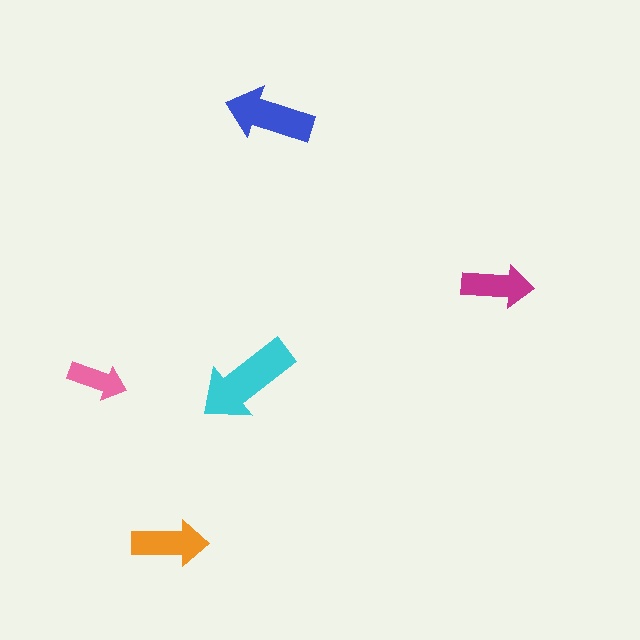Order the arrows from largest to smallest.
the cyan one, the blue one, the orange one, the magenta one, the pink one.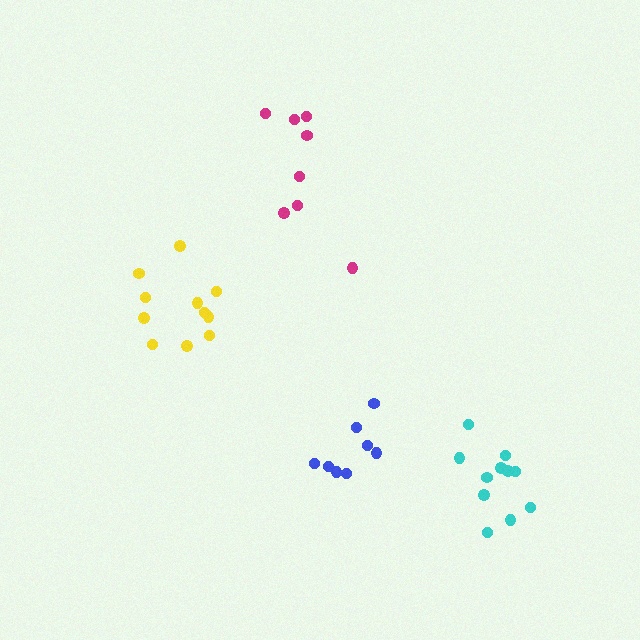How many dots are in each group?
Group 1: 8 dots, Group 2: 11 dots, Group 3: 8 dots, Group 4: 11 dots (38 total).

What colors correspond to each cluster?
The clusters are colored: blue, cyan, magenta, yellow.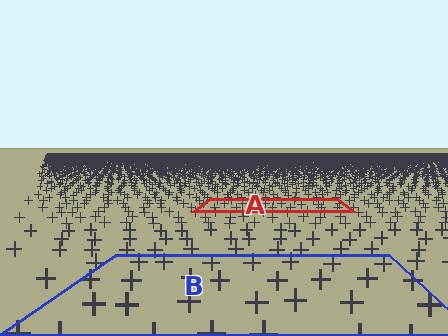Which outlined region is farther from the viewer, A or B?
Region A is farther from the viewer — the texture elements inside it appear smaller and more densely packed.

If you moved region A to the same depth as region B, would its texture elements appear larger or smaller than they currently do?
They would appear larger. At a closer depth, the same texture elements are projected at a bigger on-screen size.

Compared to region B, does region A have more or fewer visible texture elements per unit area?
Region A has more texture elements per unit area — they are packed more densely because it is farther away.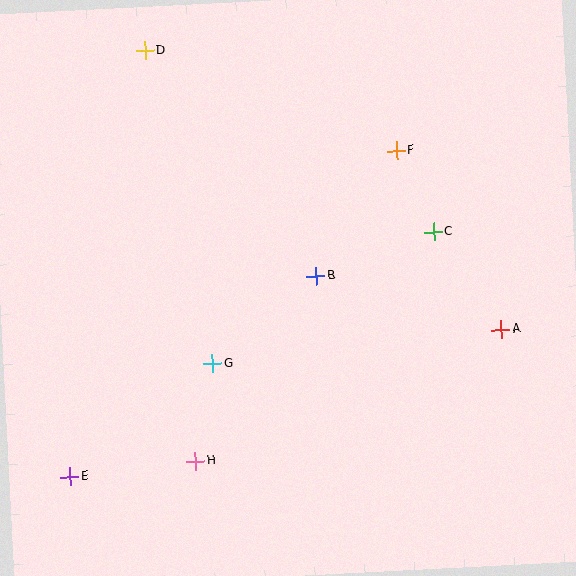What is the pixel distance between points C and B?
The distance between C and B is 125 pixels.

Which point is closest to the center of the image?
Point B at (316, 276) is closest to the center.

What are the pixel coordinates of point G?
Point G is at (212, 364).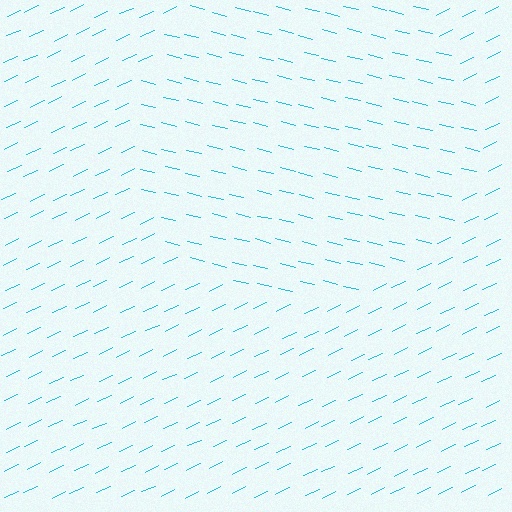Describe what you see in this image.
The image is filled with small cyan line segments. A circle region in the image has lines oriented differently from the surrounding lines, creating a visible texture boundary.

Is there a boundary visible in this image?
Yes, there is a texture boundary formed by a change in line orientation.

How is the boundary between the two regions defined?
The boundary is defined purely by a change in line orientation (approximately 39 degrees difference). All lines are the same color and thickness.